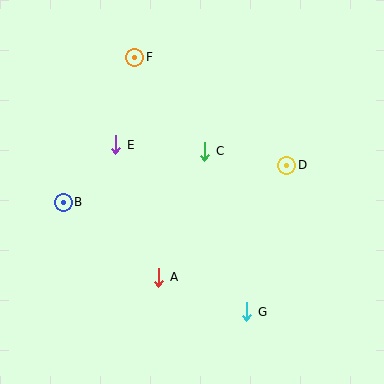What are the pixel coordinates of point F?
Point F is at (135, 57).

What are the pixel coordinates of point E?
Point E is at (116, 145).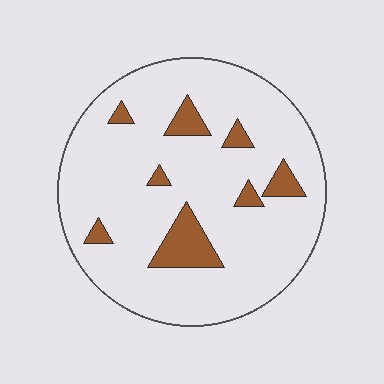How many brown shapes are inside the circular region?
8.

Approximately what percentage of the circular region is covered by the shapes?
Approximately 10%.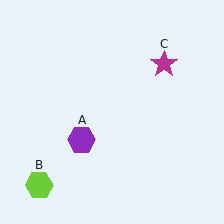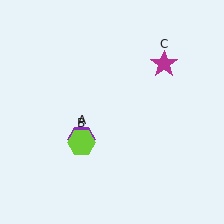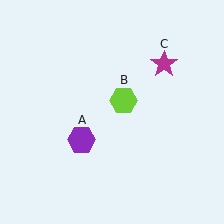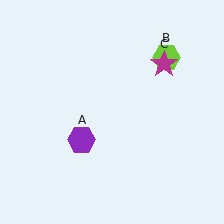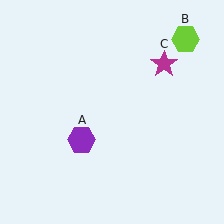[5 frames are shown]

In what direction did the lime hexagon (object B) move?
The lime hexagon (object B) moved up and to the right.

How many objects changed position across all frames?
1 object changed position: lime hexagon (object B).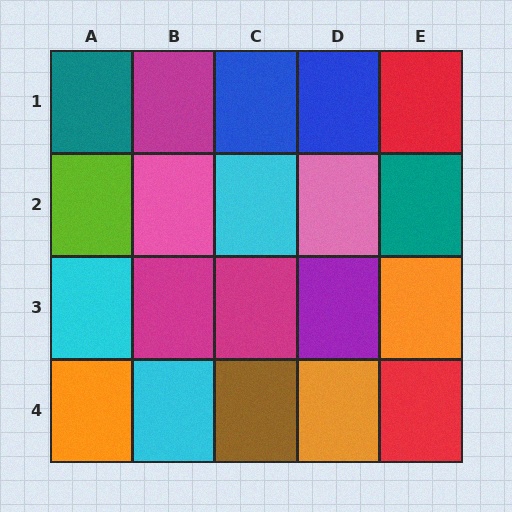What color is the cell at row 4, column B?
Cyan.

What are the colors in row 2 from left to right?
Lime, pink, cyan, pink, teal.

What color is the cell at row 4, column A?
Orange.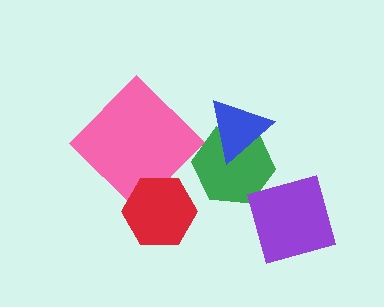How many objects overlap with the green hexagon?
1 object overlaps with the green hexagon.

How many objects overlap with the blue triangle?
1 object overlaps with the blue triangle.